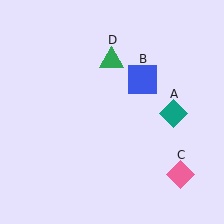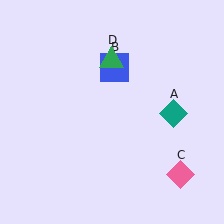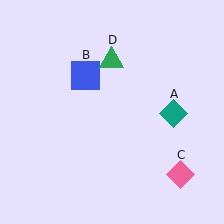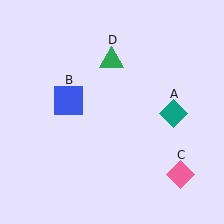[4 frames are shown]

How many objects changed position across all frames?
1 object changed position: blue square (object B).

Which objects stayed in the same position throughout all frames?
Teal diamond (object A) and pink diamond (object C) and green triangle (object D) remained stationary.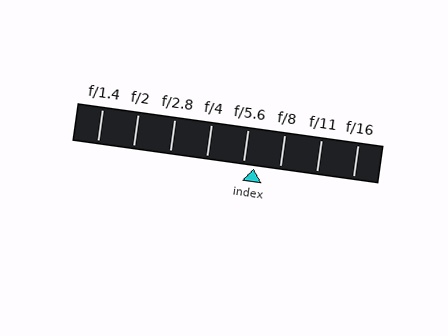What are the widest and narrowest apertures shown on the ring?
The widest aperture shown is f/1.4 and the narrowest is f/16.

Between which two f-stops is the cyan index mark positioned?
The index mark is between f/5.6 and f/8.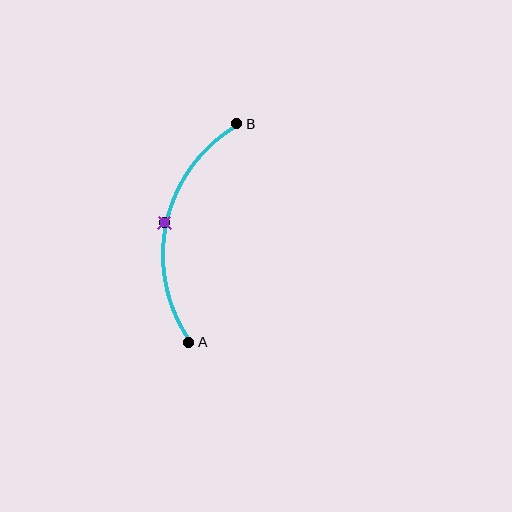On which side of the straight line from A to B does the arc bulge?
The arc bulges to the left of the straight line connecting A and B.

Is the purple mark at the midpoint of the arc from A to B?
Yes. The purple mark lies on the arc at equal arc-length from both A and B — it is the arc midpoint.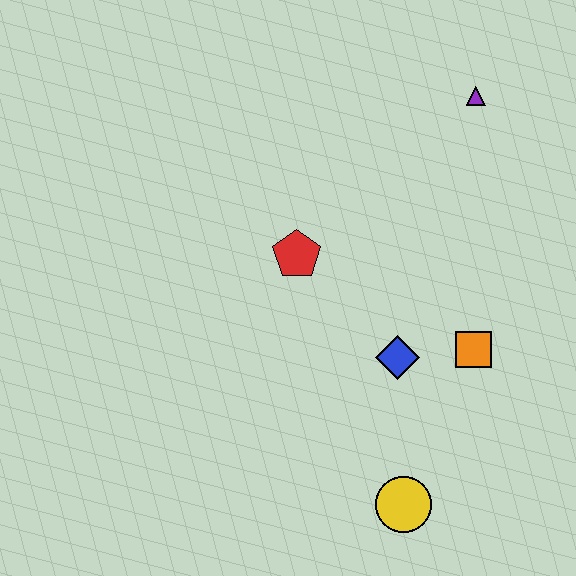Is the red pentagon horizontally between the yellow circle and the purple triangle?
No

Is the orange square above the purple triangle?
No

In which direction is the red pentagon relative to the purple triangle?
The red pentagon is to the left of the purple triangle.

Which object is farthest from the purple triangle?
The yellow circle is farthest from the purple triangle.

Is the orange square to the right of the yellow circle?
Yes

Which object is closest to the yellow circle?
The blue diamond is closest to the yellow circle.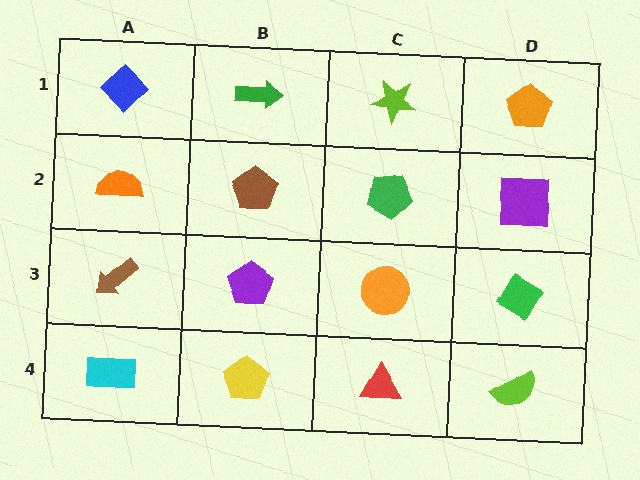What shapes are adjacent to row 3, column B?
A brown pentagon (row 2, column B), a yellow pentagon (row 4, column B), a brown arrow (row 3, column A), an orange circle (row 3, column C).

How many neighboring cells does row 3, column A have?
3.